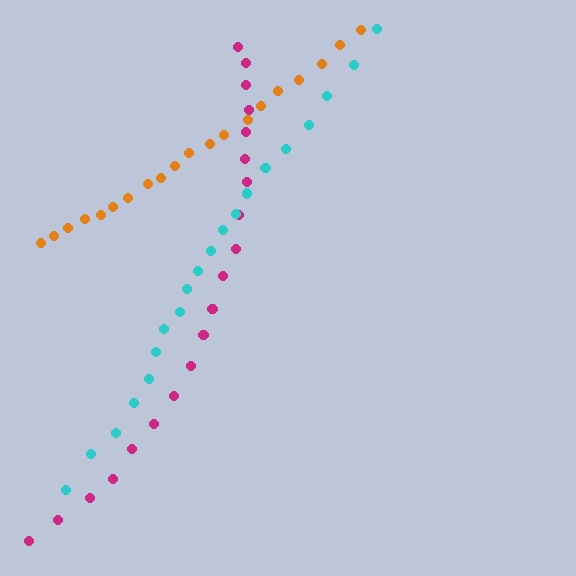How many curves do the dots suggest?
There are 3 distinct paths.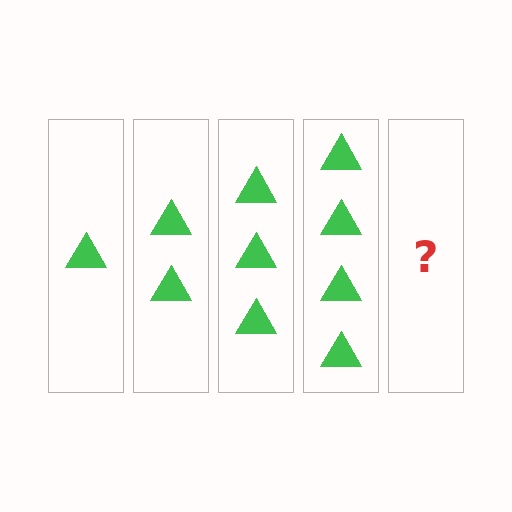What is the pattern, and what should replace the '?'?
The pattern is that each step adds one more triangle. The '?' should be 5 triangles.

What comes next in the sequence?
The next element should be 5 triangles.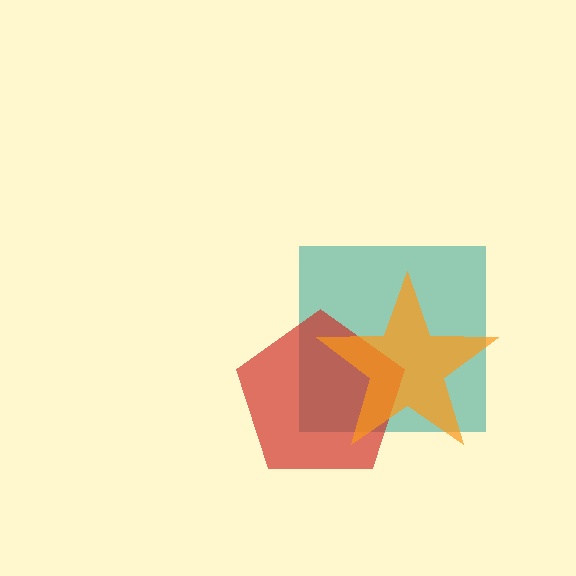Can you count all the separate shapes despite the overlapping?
Yes, there are 3 separate shapes.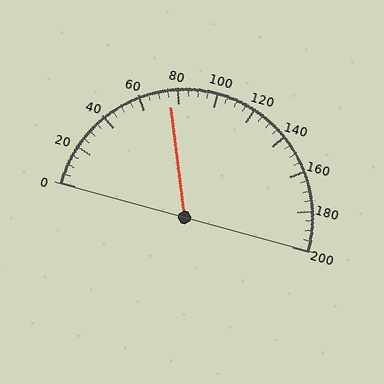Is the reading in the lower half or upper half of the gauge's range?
The reading is in the lower half of the range (0 to 200).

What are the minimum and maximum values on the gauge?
The gauge ranges from 0 to 200.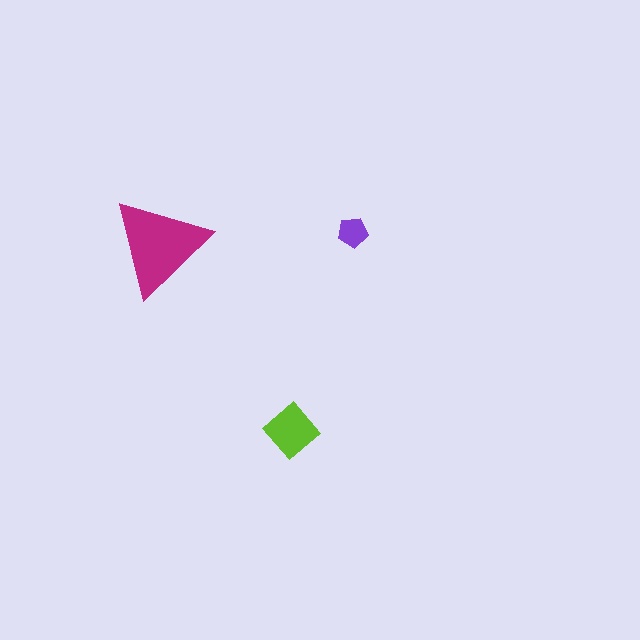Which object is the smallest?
The purple pentagon.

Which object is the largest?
The magenta triangle.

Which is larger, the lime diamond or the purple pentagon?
The lime diamond.